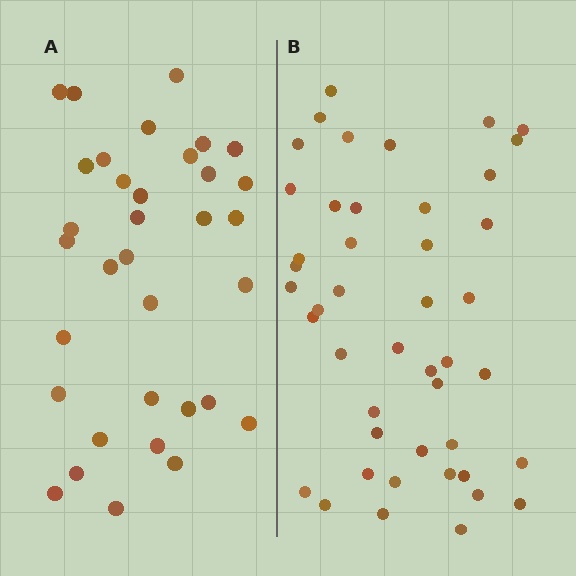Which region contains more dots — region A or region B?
Region B (the right region) has more dots.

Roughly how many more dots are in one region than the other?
Region B has roughly 12 or so more dots than region A.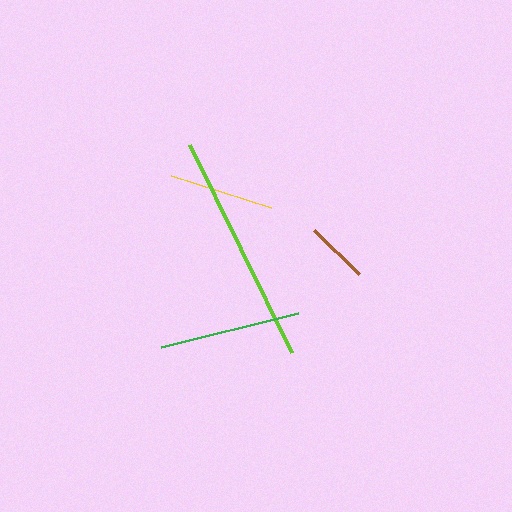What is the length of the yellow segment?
The yellow segment is approximately 105 pixels long.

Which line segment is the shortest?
The brown line is the shortest at approximately 62 pixels.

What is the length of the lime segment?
The lime segment is approximately 232 pixels long.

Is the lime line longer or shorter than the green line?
The lime line is longer than the green line.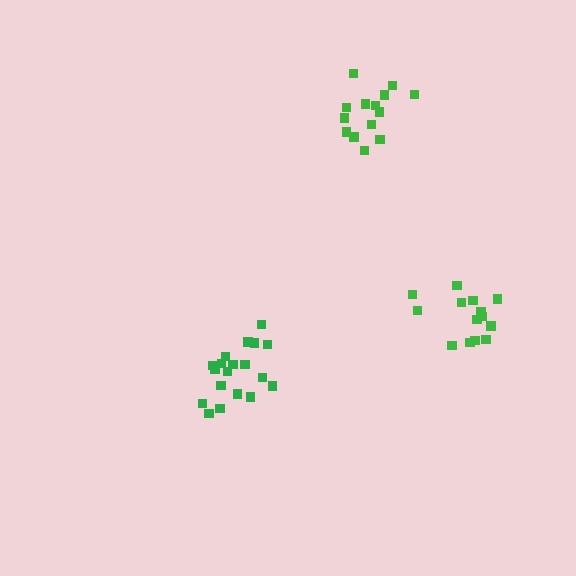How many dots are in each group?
Group 1: 19 dots, Group 2: 14 dots, Group 3: 14 dots (47 total).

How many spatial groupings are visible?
There are 3 spatial groupings.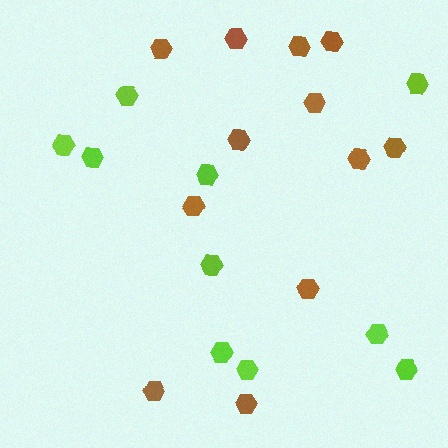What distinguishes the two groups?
There are 2 groups: one group of lime hexagons (10) and one group of brown hexagons (12).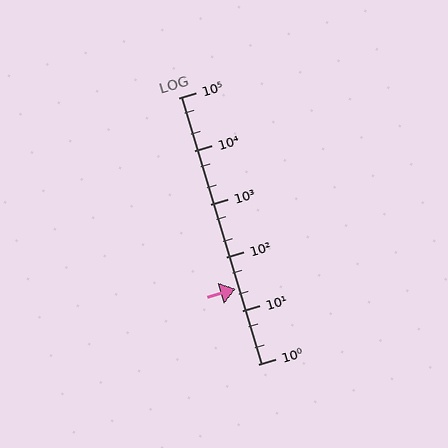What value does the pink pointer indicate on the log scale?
The pointer indicates approximately 26.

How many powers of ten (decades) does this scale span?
The scale spans 5 decades, from 1 to 100000.